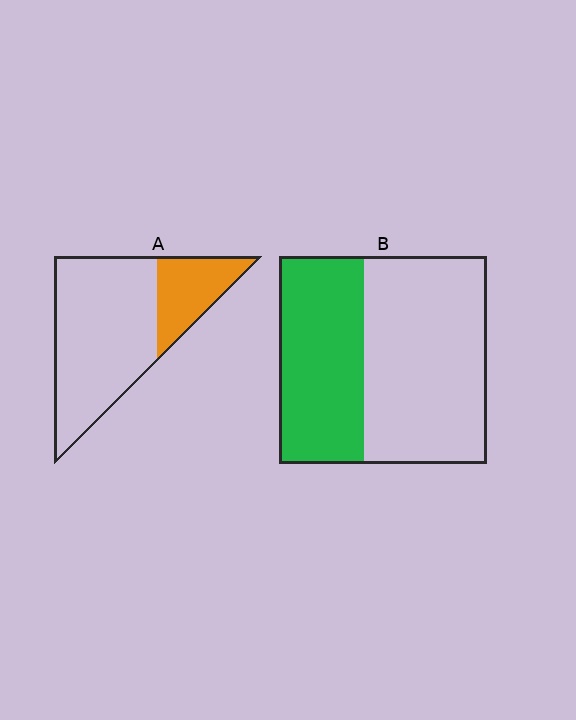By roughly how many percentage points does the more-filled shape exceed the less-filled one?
By roughly 15 percentage points (B over A).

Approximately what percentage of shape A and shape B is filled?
A is approximately 25% and B is approximately 40%.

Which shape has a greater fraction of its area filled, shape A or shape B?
Shape B.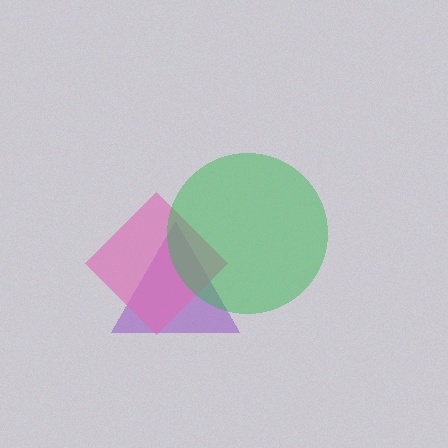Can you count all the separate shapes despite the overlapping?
Yes, there are 3 separate shapes.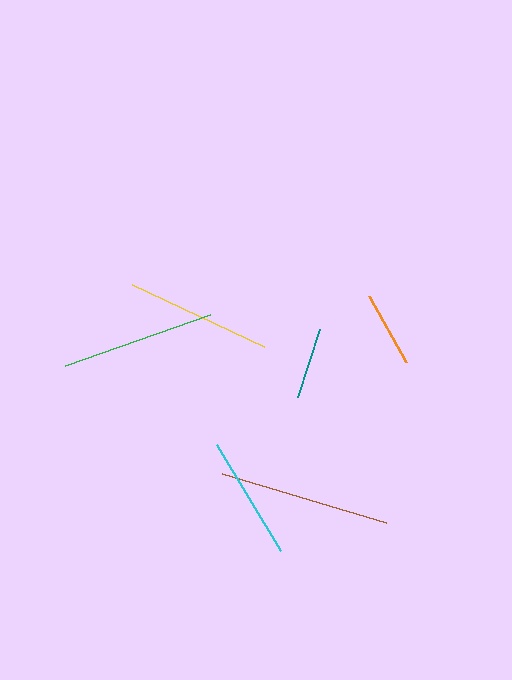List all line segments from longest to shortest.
From longest to shortest: brown, green, yellow, cyan, orange, teal.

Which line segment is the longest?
The brown line is the longest at approximately 171 pixels.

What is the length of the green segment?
The green segment is approximately 154 pixels long.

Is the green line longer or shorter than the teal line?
The green line is longer than the teal line.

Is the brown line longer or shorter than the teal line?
The brown line is longer than the teal line.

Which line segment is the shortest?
The teal line is the shortest at approximately 71 pixels.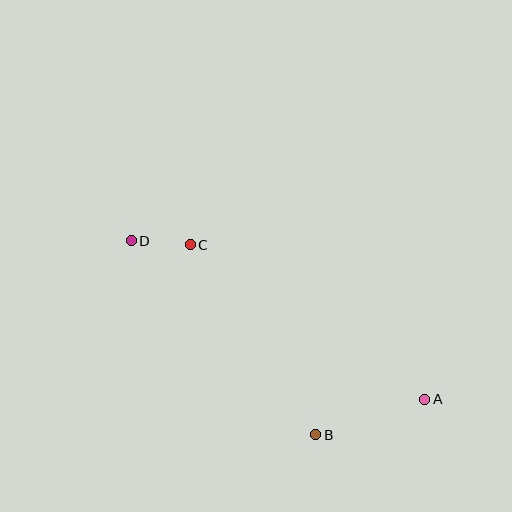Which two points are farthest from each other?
Points A and D are farthest from each other.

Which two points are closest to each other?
Points C and D are closest to each other.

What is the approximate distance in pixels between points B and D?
The distance between B and D is approximately 268 pixels.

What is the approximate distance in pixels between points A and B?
The distance between A and B is approximately 115 pixels.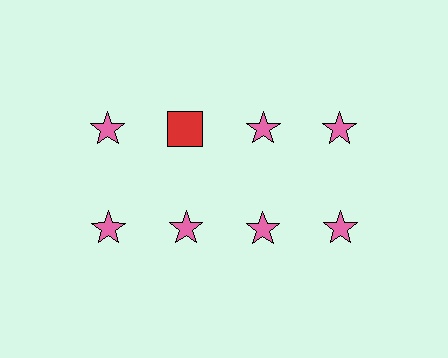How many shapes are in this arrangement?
There are 8 shapes arranged in a grid pattern.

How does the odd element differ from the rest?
It differs in both color (red instead of pink) and shape (square instead of star).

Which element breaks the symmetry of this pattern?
The red square in the top row, second from left column breaks the symmetry. All other shapes are pink stars.